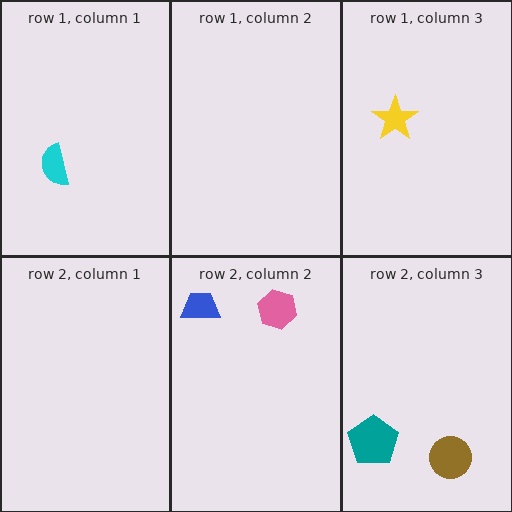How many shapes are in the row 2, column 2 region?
2.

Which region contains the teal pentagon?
The row 2, column 3 region.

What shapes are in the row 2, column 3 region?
The teal pentagon, the brown circle.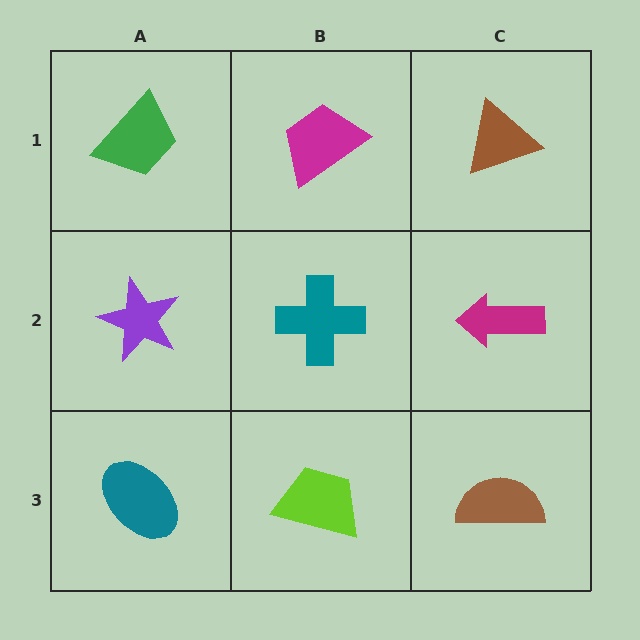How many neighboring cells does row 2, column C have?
3.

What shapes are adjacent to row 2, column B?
A magenta trapezoid (row 1, column B), a lime trapezoid (row 3, column B), a purple star (row 2, column A), a magenta arrow (row 2, column C).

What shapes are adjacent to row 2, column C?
A brown triangle (row 1, column C), a brown semicircle (row 3, column C), a teal cross (row 2, column B).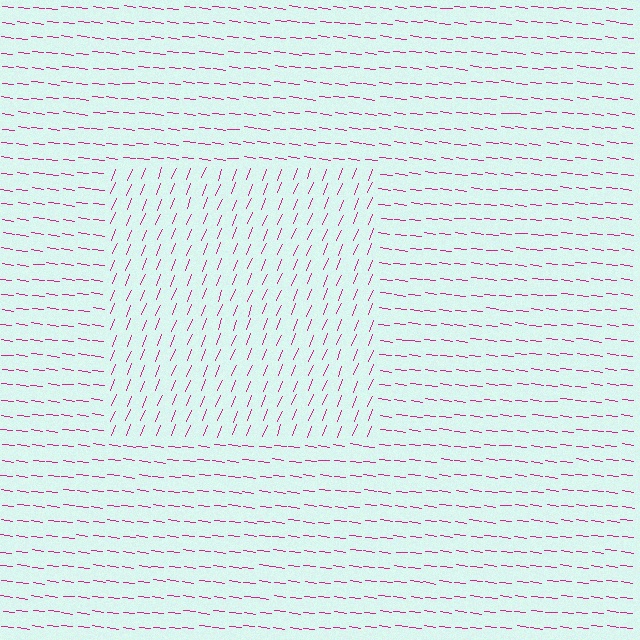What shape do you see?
I see a rectangle.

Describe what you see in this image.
The image is filled with small magenta line segments. A rectangle region in the image has lines oriented differently from the surrounding lines, creating a visible texture boundary.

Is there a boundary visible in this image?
Yes, there is a texture boundary formed by a change in line orientation.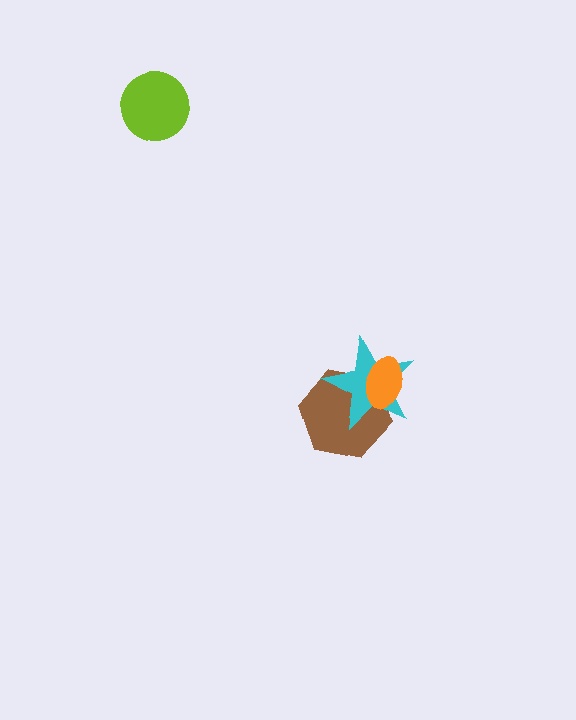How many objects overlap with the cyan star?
2 objects overlap with the cyan star.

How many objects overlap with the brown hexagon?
2 objects overlap with the brown hexagon.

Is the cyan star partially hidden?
Yes, it is partially covered by another shape.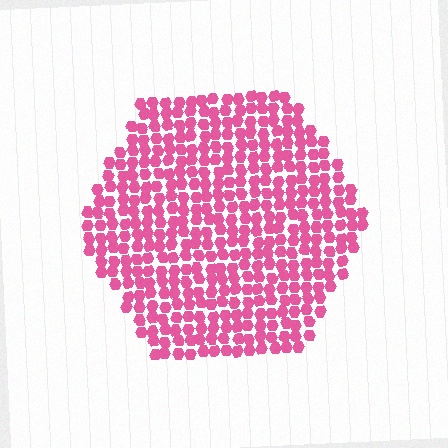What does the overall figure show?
The overall figure shows a hexagon.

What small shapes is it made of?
It is made of small hexagons.